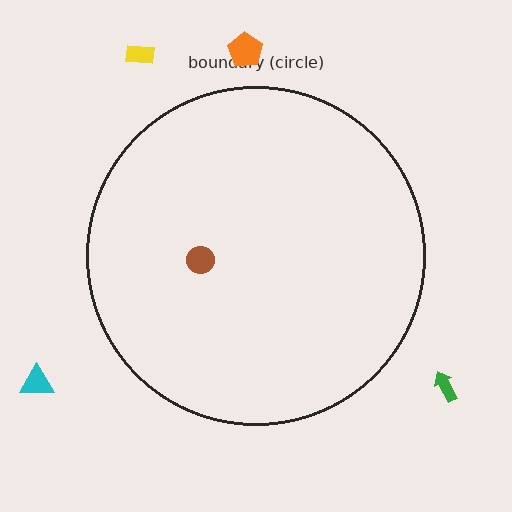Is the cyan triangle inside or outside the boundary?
Outside.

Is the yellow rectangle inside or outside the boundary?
Outside.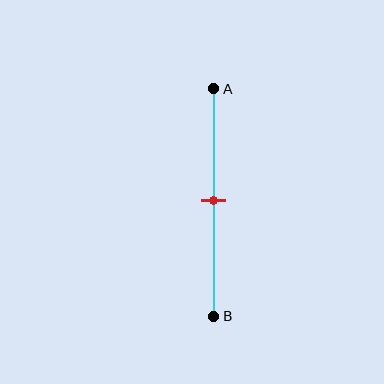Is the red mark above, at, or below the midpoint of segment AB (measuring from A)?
The red mark is approximately at the midpoint of segment AB.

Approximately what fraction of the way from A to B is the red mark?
The red mark is approximately 50% of the way from A to B.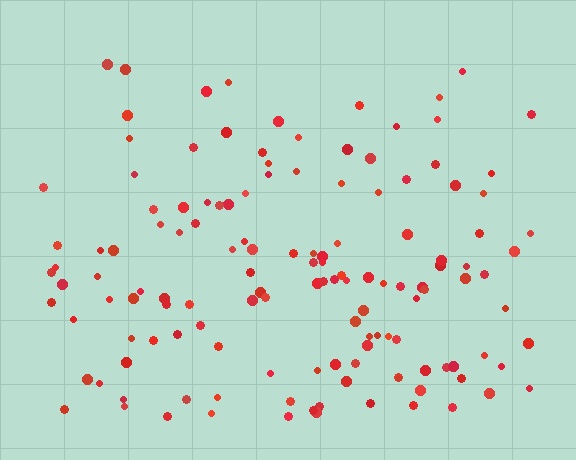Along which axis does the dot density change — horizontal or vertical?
Vertical.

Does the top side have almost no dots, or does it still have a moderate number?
Still a moderate number, just noticeably fewer than the bottom.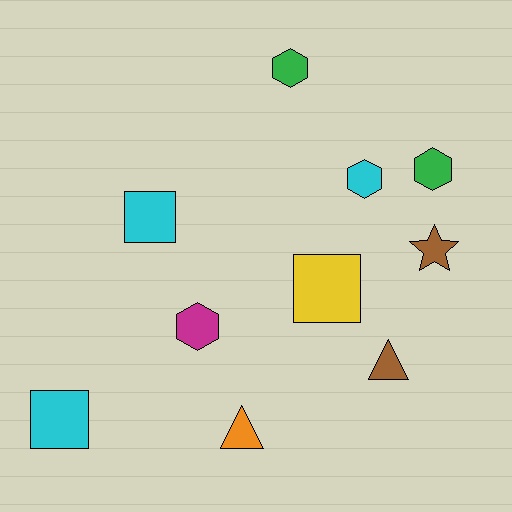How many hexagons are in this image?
There are 4 hexagons.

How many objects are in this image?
There are 10 objects.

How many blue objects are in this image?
There are no blue objects.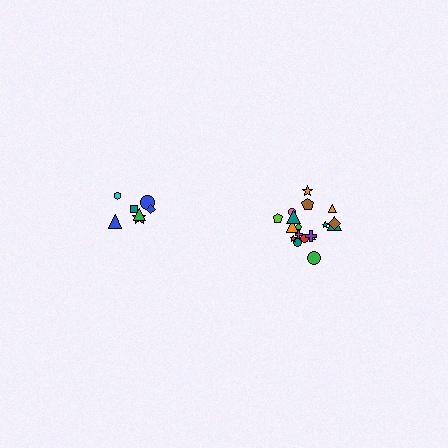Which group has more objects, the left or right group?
The right group.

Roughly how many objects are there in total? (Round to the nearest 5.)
Roughly 25 objects in total.